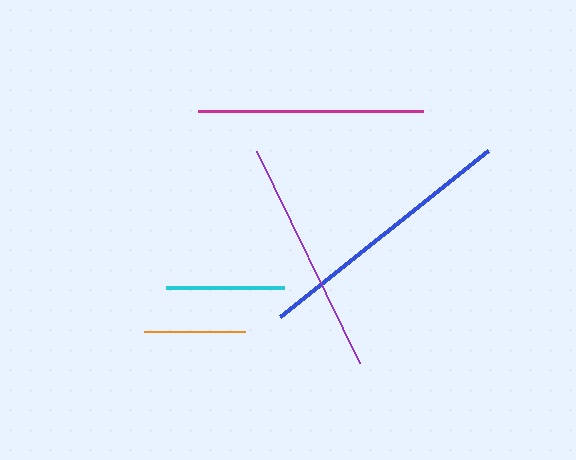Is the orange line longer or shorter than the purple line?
The purple line is longer than the orange line.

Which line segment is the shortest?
The orange line is the shortest at approximately 101 pixels.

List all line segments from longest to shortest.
From longest to shortest: blue, purple, magenta, cyan, orange.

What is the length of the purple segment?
The purple segment is approximately 236 pixels long.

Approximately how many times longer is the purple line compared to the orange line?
The purple line is approximately 2.3 times the length of the orange line.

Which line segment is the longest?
The blue line is the longest at approximately 266 pixels.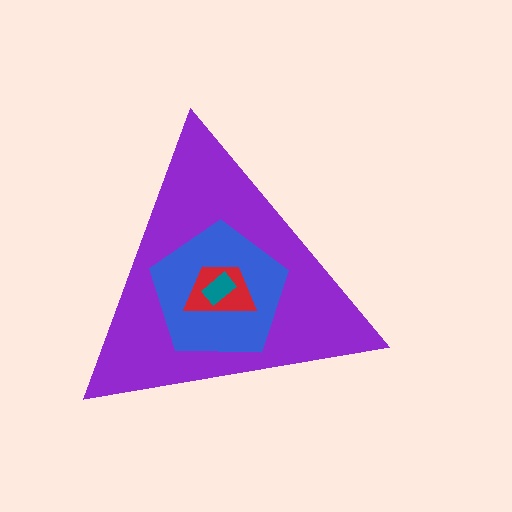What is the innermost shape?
The teal rectangle.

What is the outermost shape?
The purple triangle.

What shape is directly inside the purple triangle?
The blue pentagon.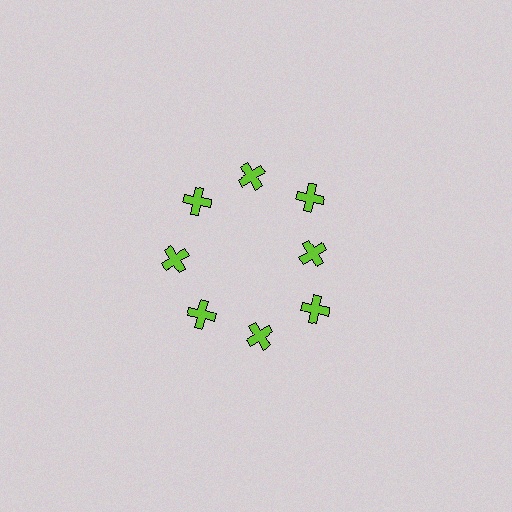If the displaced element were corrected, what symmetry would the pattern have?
It would have 8-fold rotational symmetry — the pattern would map onto itself every 45 degrees.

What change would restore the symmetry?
The symmetry would be restored by moving it outward, back onto the ring so that all 8 crosses sit at equal angles and equal distance from the center.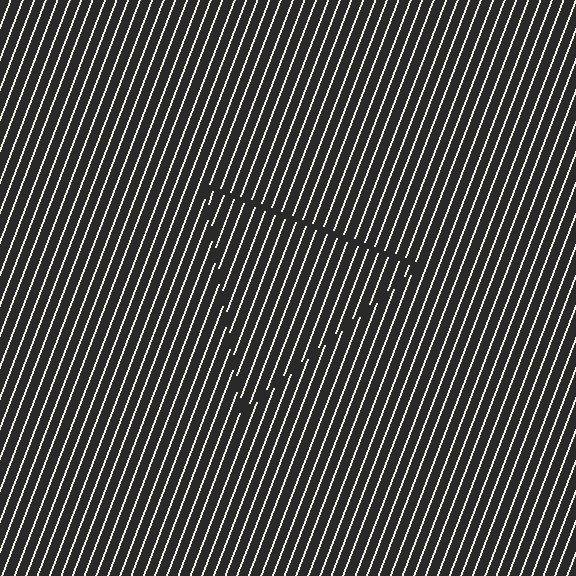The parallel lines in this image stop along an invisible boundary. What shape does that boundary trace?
An illusory triangle. The interior of the shape contains the same grating, shifted by half a period — the contour is defined by the phase discontinuity where line-ends from the inner and outer gratings abut.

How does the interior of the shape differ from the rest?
The interior of the shape contains the same grating, shifted by half a period — the contour is defined by the phase discontinuity where line-ends from the inner and outer gratings abut.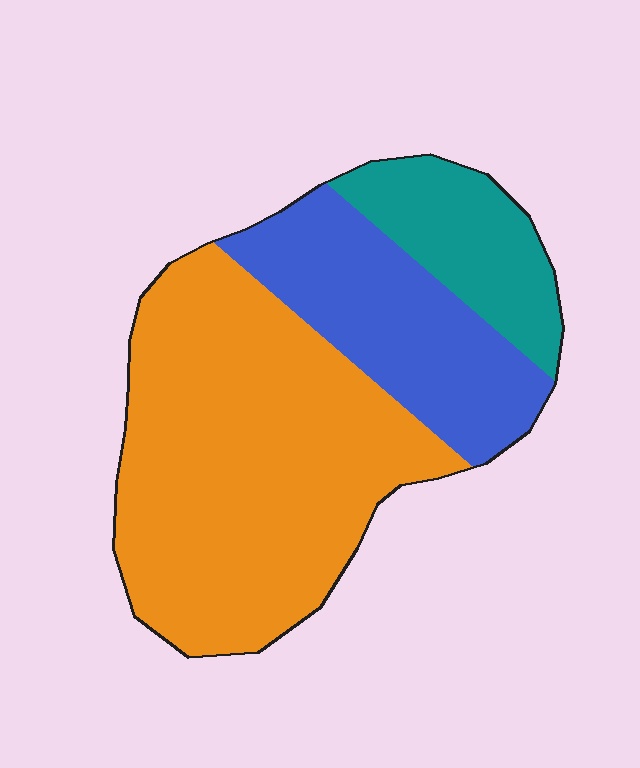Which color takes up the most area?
Orange, at roughly 60%.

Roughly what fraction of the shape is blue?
Blue takes up about one quarter (1/4) of the shape.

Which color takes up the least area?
Teal, at roughly 15%.